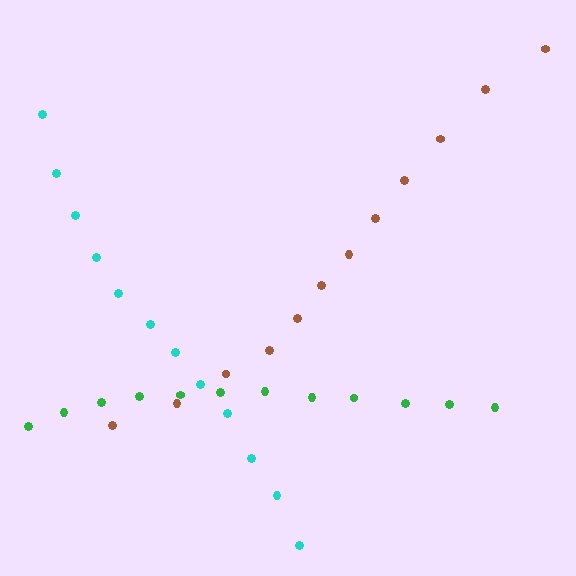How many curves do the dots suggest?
There are 3 distinct paths.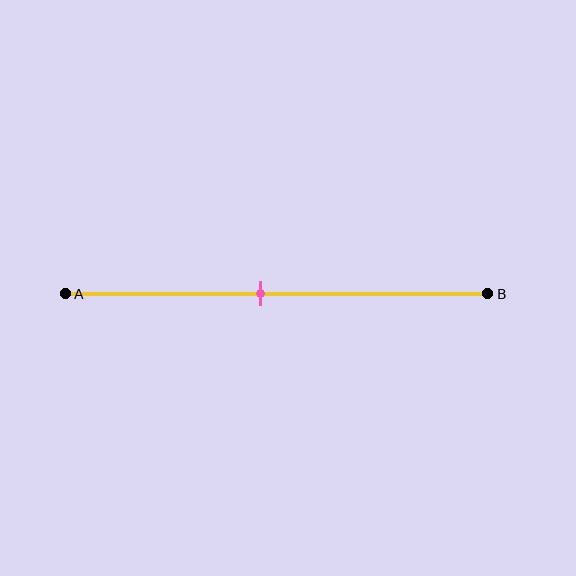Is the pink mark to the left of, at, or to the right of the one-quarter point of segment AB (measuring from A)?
The pink mark is to the right of the one-quarter point of segment AB.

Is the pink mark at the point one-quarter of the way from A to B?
No, the mark is at about 45% from A, not at the 25% one-quarter point.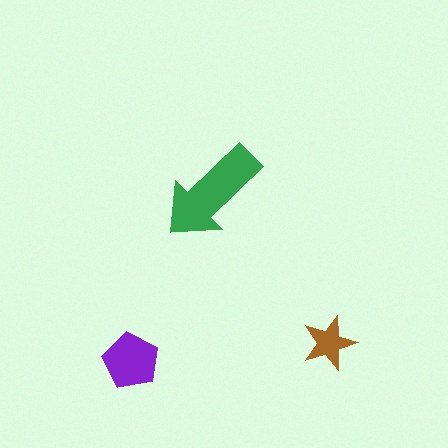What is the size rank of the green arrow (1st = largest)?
1st.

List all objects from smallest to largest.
The brown star, the purple pentagon, the green arrow.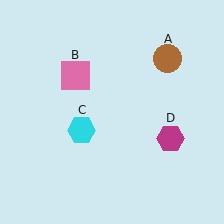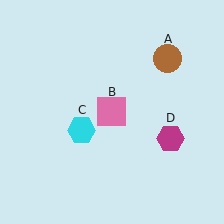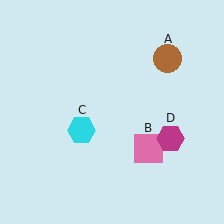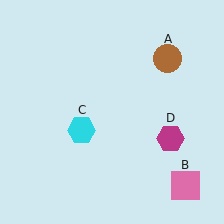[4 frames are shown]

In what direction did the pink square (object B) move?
The pink square (object B) moved down and to the right.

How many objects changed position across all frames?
1 object changed position: pink square (object B).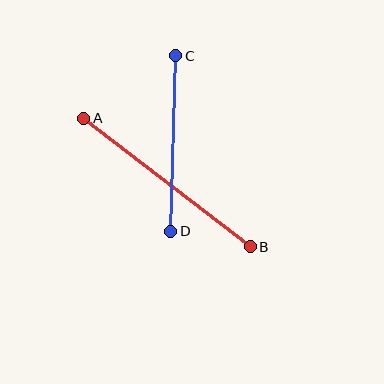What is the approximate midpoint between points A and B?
The midpoint is at approximately (167, 182) pixels.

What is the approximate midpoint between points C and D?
The midpoint is at approximately (173, 143) pixels.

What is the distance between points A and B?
The distance is approximately 210 pixels.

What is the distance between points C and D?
The distance is approximately 176 pixels.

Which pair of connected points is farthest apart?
Points A and B are farthest apart.